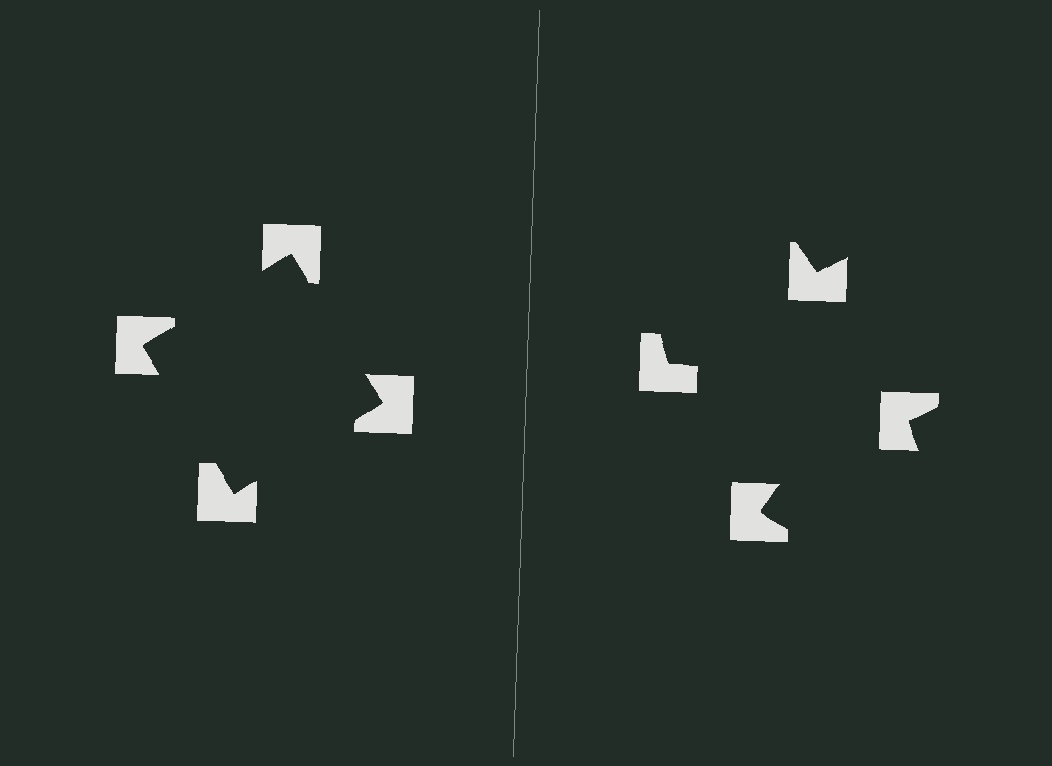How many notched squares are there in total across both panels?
8 — 4 on each side.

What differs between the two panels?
The notched squares are positioned identically on both sides; only the wedge orientations differ. On the left they align to a square; on the right they are misaligned.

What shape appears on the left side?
An illusory square.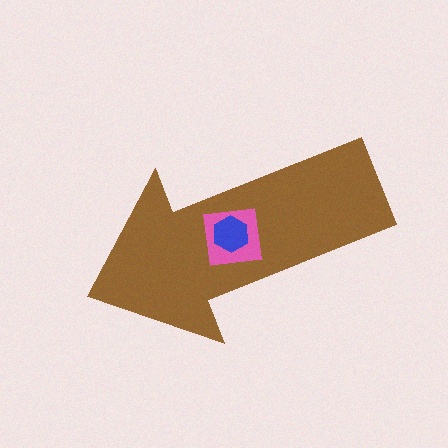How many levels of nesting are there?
3.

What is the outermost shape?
The brown arrow.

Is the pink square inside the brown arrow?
Yes.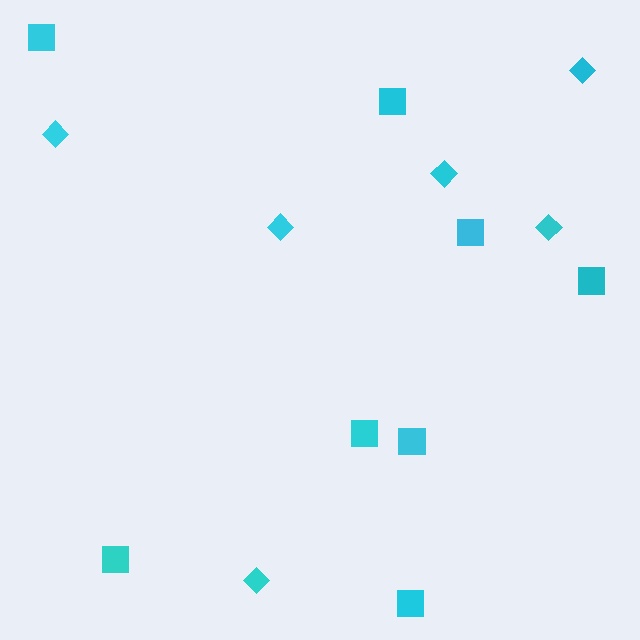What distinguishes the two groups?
There are 2 groups: one group of diamonds (6) and one group of squares (8).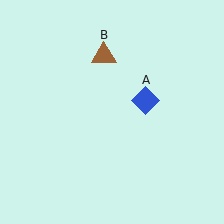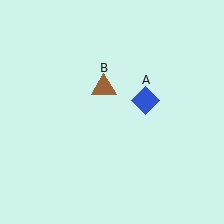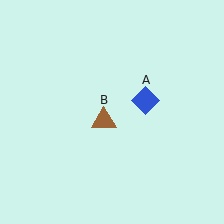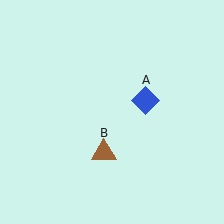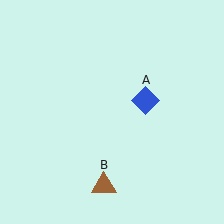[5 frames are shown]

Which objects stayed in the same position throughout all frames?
Blue diamond (object A) remained stationary.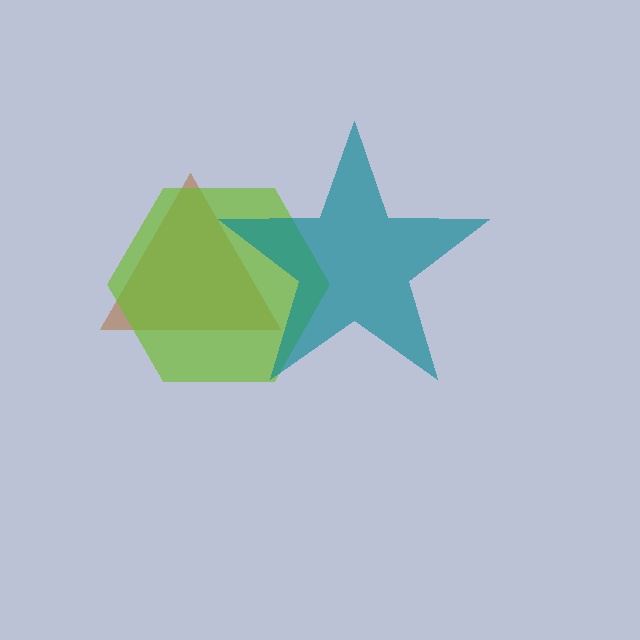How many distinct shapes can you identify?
There are 3 distinct shapes: a brown triangle, a lime hexagon, a teal star.